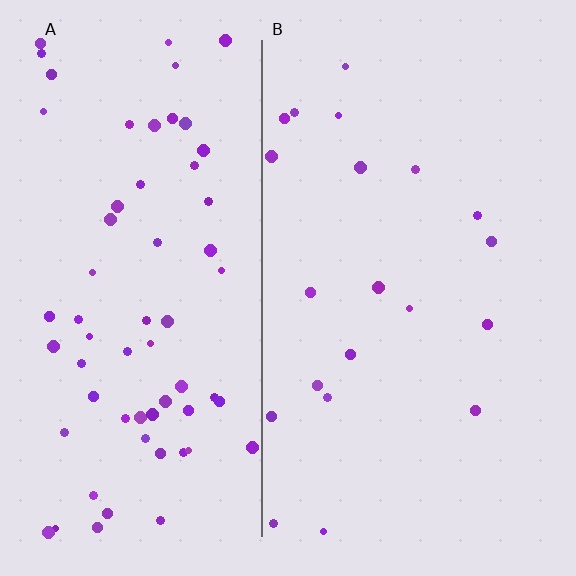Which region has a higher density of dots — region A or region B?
A (the left).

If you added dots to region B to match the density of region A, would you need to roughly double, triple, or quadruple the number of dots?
Approximately triple.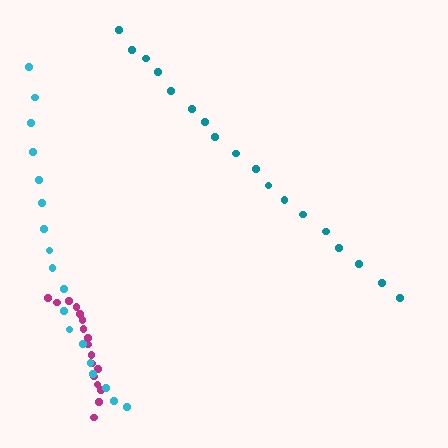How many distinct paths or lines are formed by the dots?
There are 3 distinct paths.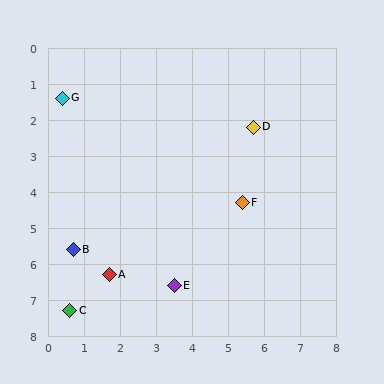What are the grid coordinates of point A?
Point A is at approximately (1.7, 6.3).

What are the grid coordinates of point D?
Point D is at approximately (5.7, 2.2).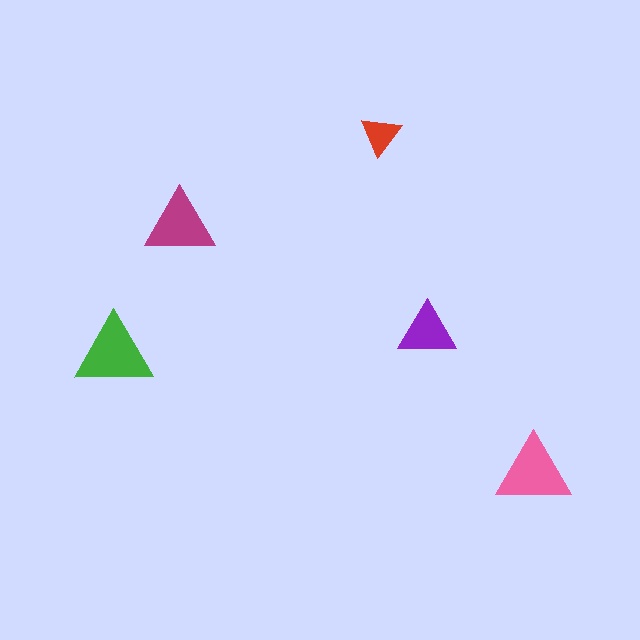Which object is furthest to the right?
The pink triangle is rightmost.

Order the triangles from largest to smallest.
the green one, the pink one, the magenta one, the purple one, the red one.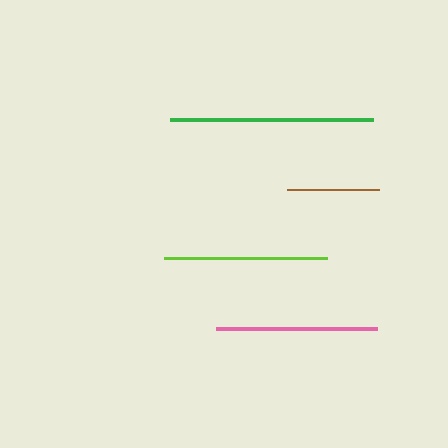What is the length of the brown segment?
The brown segment is approximately 93 pixels long.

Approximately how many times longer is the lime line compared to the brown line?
The lime line is approximately 1.8 times the length of the brown line.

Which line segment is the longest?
The green line is the longest at approximately 203 pixels.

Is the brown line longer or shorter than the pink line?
The pink line is longer than the brown line.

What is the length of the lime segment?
The lime segment is approximately 163 pixels long.